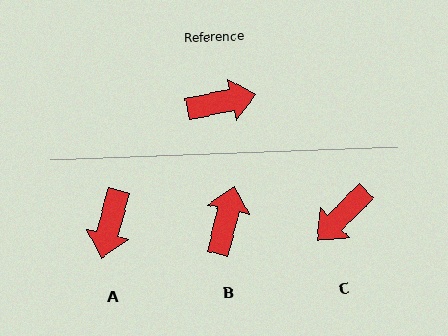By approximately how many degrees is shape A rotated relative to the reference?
Approximately 117 degrees clockwise.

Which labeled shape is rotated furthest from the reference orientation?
C, about 148 degrees away.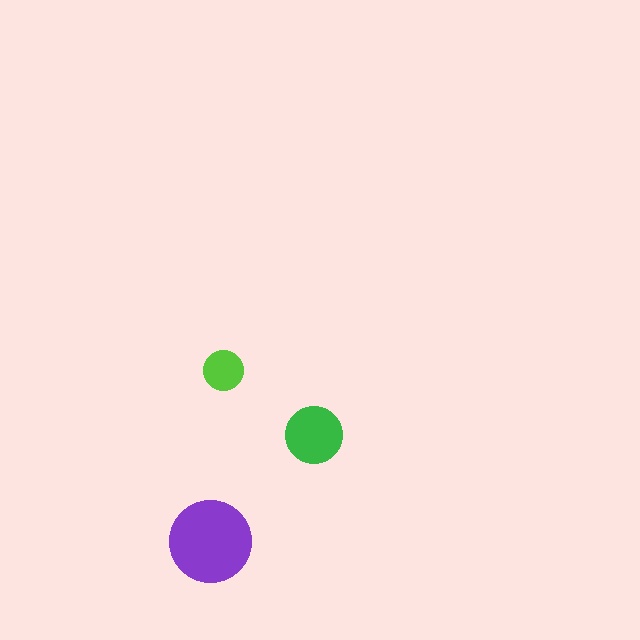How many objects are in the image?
There are 3 objects in the image.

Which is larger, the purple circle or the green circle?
The purple one.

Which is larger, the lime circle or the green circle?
The green one.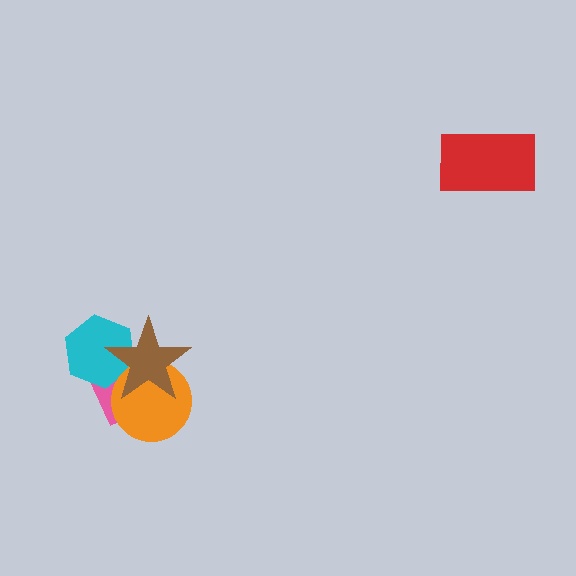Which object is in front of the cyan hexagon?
The brown star is in front of the cyan hexagon.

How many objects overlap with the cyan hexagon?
2 objects overlap with the cyan hexagon.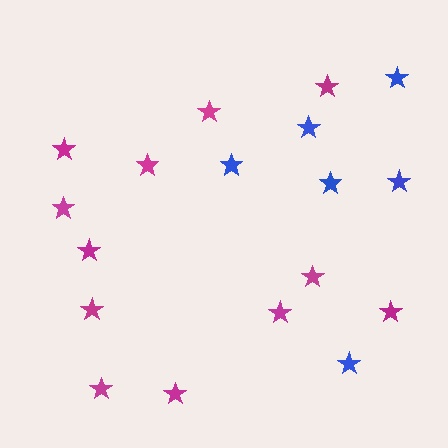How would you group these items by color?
There are 2 groups: one group of blue stars (6) and one group of magenta stars (12).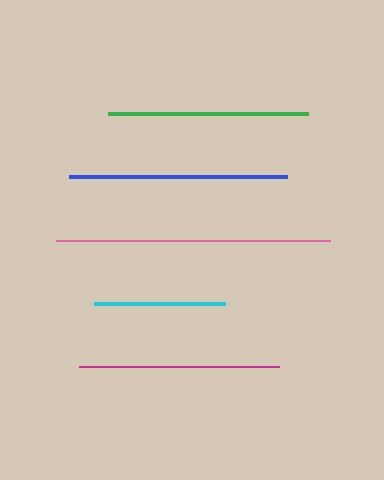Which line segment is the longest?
The pink line is the longest at approximately 274 pixels.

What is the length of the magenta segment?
The magenta segment is approximately 199 pixels long.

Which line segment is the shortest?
The cyan line is the shortest at approximately 131 pixels.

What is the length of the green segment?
The green segment is approximately 200 pixels long.